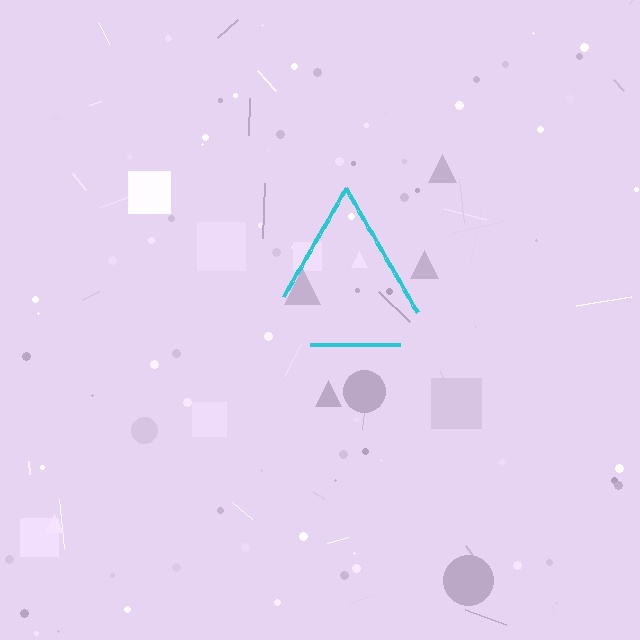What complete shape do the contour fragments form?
The contour fragments form a triangle.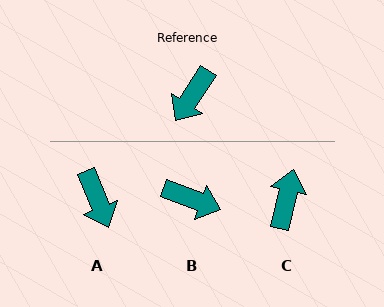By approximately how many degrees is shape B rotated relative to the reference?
Approximately 103 degrees counter-clockwise.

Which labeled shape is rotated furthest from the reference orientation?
C, about 160 degrees away.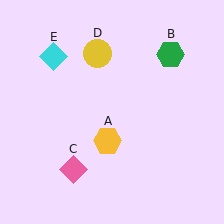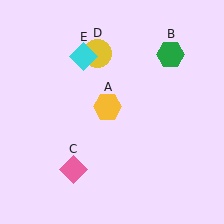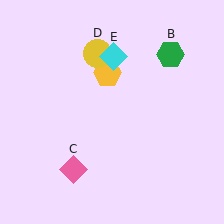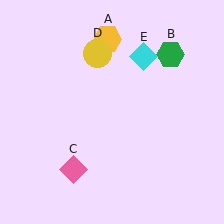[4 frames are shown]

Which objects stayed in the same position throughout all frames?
Green hexagon (object B) and pink diamond (object C) and yellow circle (object D) remained stationary.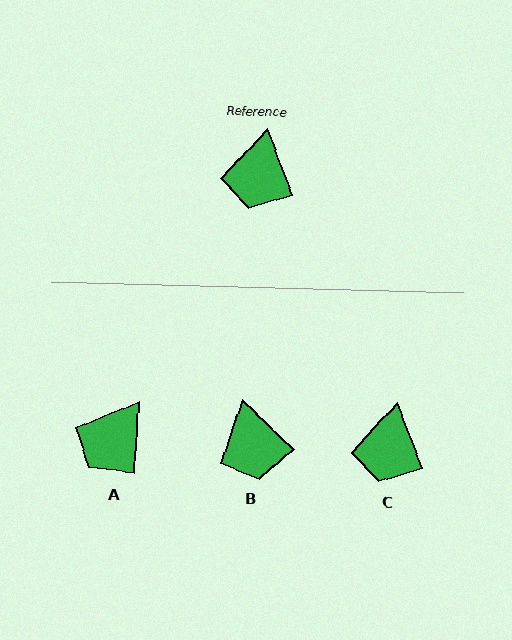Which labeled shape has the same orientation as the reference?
C.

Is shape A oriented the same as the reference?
No, it is off by about 24 degrees.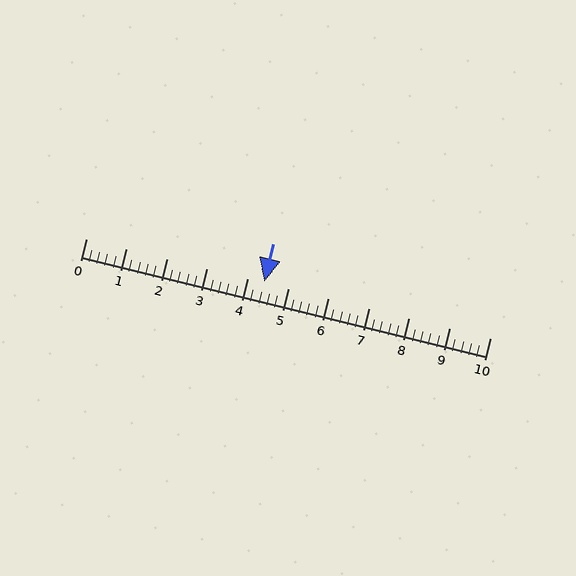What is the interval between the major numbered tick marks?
The major tick marks are spaced 1 units apart.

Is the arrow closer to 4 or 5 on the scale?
The arrow is closer to 4.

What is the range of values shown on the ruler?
The ruler shows values from 0 to 10.